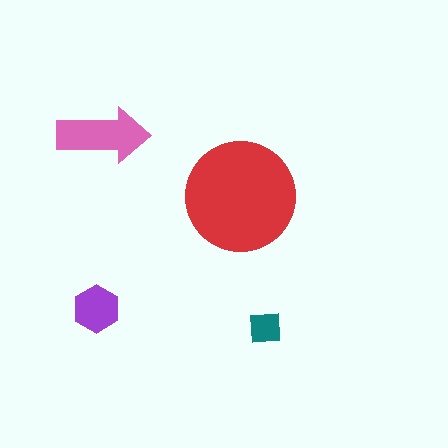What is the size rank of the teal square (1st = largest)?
4th.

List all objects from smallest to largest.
The teal square, the purple hexagon, the pink arrow, the red circle.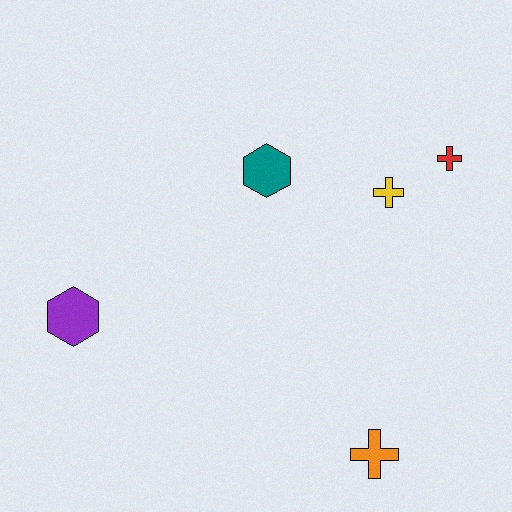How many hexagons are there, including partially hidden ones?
There are 2 hexagons.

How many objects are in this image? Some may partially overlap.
There are 5 objects.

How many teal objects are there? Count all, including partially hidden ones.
There is 1 teal object.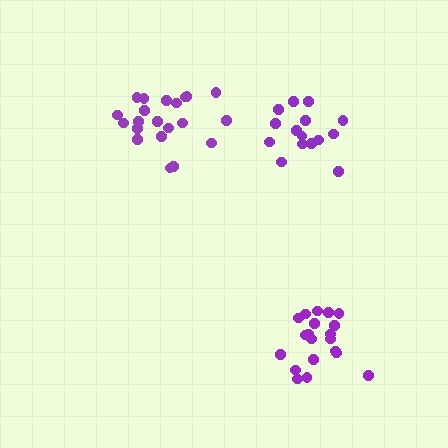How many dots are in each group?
Group 1: 20 dots, Group 2: 21 dots, Group 3: 15 dots (56 total).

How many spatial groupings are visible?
There are 3 spatial groupings.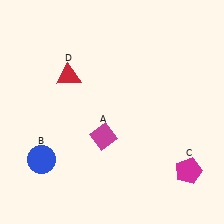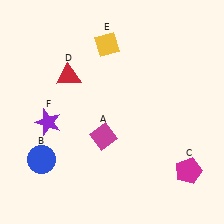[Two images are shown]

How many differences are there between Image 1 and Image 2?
There are 2 differences between the two images.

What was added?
A yellow diamond (E), a purple star (F) were added in Image 2.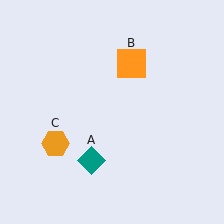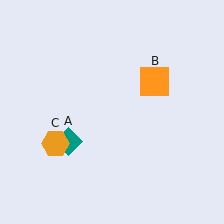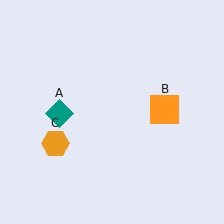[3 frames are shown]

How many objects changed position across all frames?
2 objects changed position: teal diamond (object A), orange square (object B).